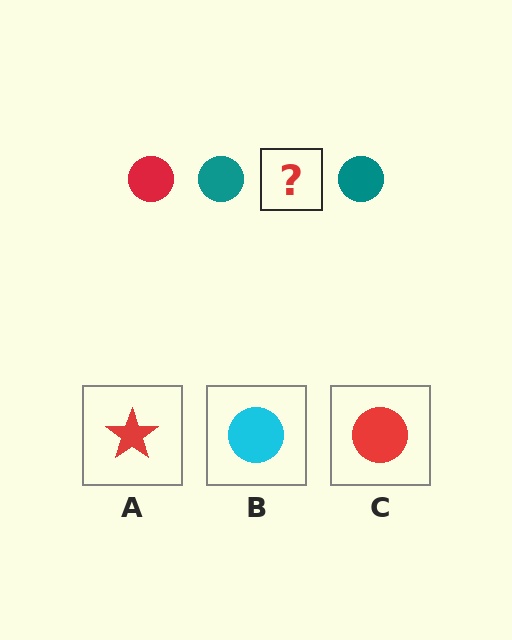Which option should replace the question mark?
Option C.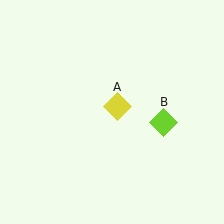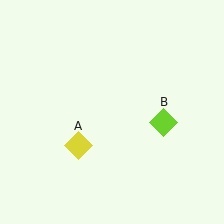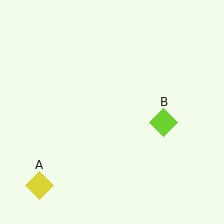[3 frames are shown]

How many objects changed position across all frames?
1 object changed position: yellow diamond (object A).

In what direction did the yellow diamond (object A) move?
The yellow diamond (object A) moved down and to the left.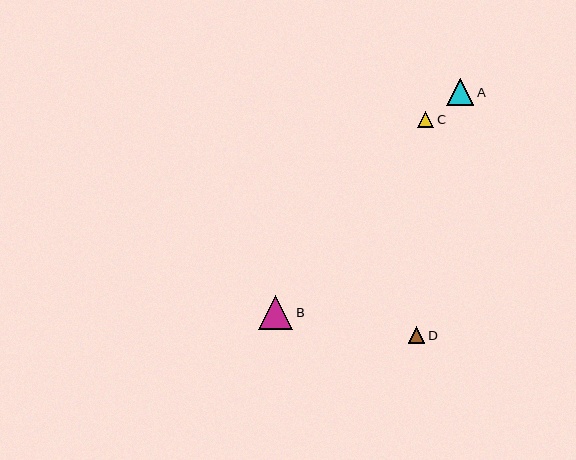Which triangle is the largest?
Triangle B is the largest with a size of approximately 34 pixels.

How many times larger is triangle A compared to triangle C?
Triangle A is approximately 1.6 times the size of triangle C.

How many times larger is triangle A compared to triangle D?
Triangle A is approximately 1.7 times the size of triangle D.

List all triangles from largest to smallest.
From largest to smallest: B, A, C, D.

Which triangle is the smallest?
Triangle D is the smallest with a size of approximately 16 pixels.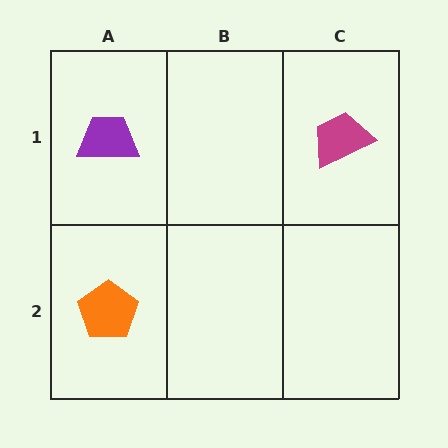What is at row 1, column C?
A magenta trapezoid.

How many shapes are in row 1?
2 shapes.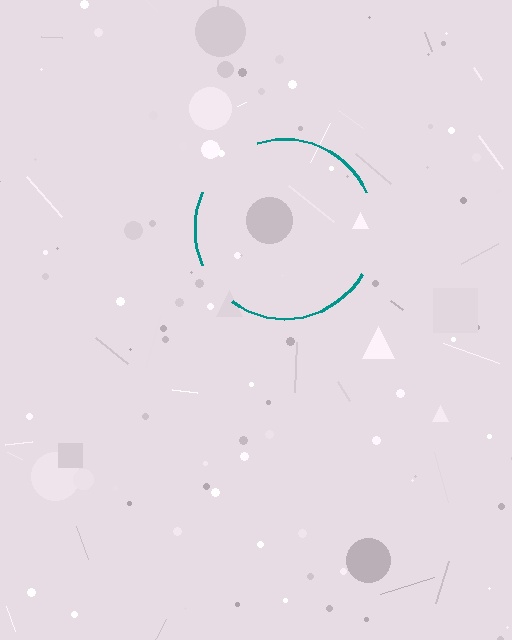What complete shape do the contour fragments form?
The contour fragments form a circle.